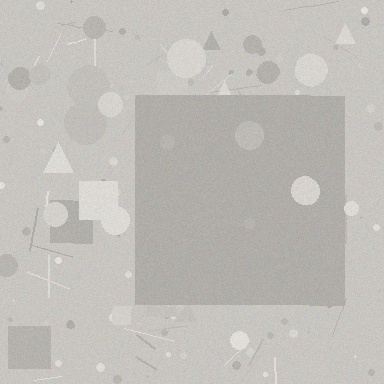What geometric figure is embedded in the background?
A square is embedded in the background.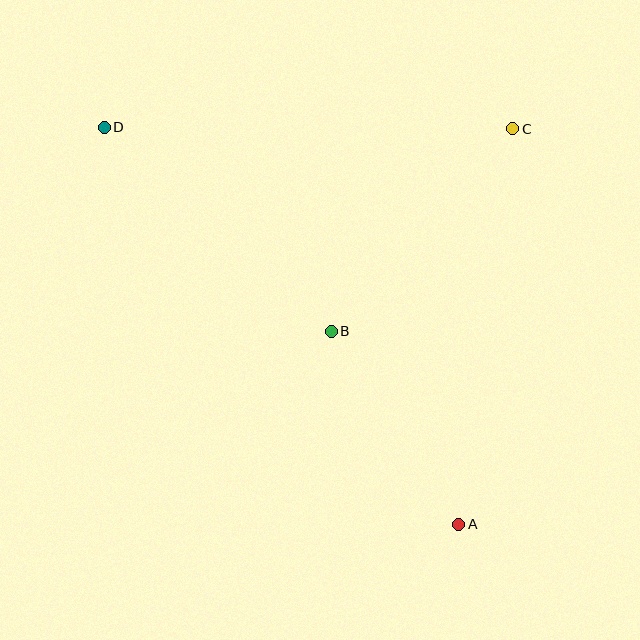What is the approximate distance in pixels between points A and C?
The distance between A and C is approximately 400 pixels.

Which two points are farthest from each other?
Points A and D are farthest from each other.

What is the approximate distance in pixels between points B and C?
The distance between B and C is approximately 272 pixels.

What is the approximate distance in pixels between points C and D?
The distance between C and D is approximately 409 pixels.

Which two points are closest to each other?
Points A and B are closest to each other.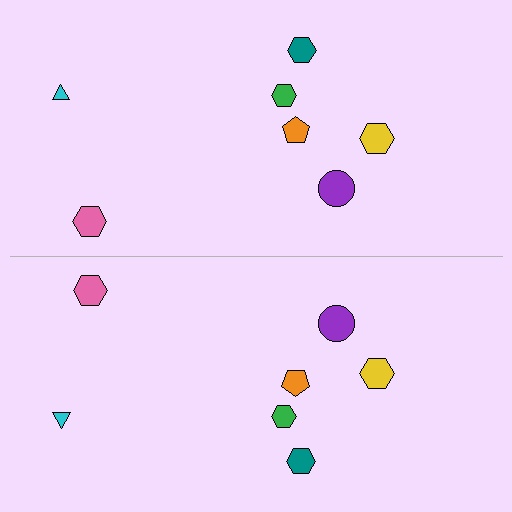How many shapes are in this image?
There are 14 shapes in this image.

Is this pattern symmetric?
Yes, this pattern has bilateral (reflection) symmetry.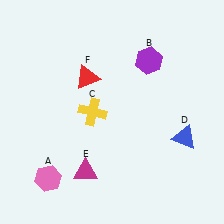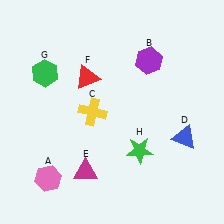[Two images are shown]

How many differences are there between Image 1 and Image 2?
There are 2 differences between the two images.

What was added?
A green hexagon (G), a green star (H) were added in Image 2.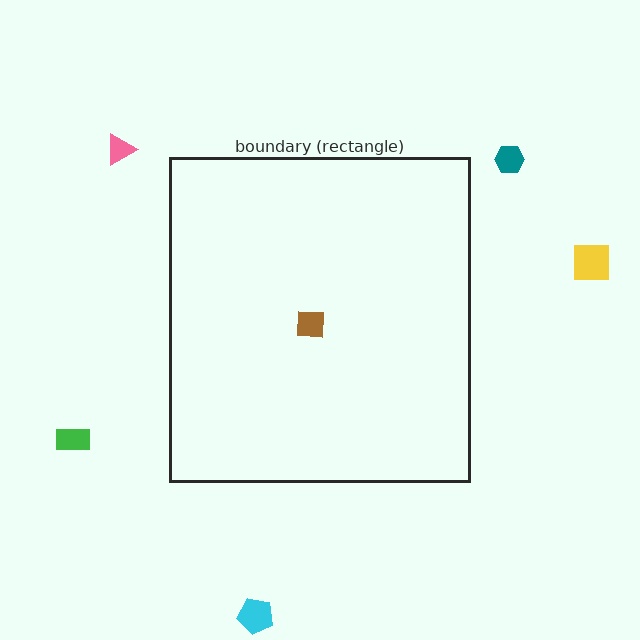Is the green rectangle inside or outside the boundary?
Outside.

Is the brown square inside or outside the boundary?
Inside.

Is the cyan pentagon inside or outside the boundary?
Outside.